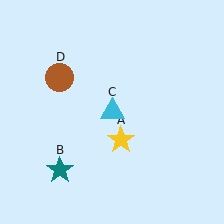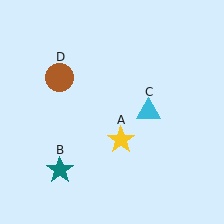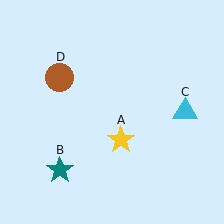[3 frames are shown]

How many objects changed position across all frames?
1 object changed position: cyan triangle (object C).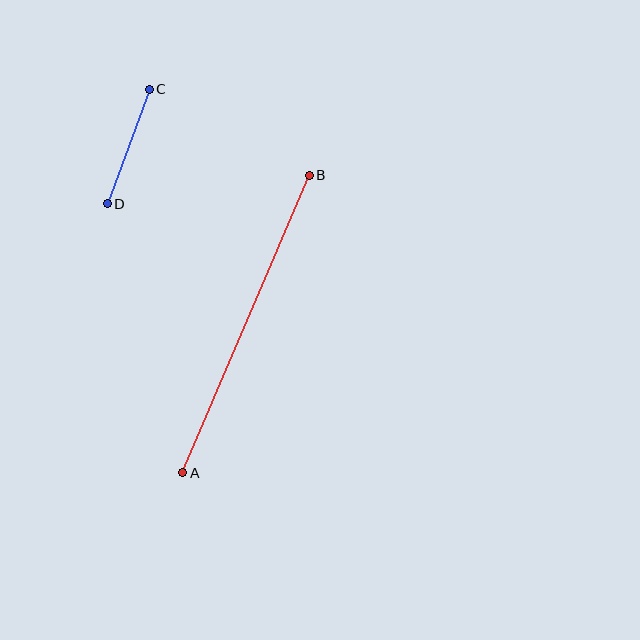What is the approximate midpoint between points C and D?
The midpoint is at approximately (128, 147) pixels.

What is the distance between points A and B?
The distance is approximately 323 pixels.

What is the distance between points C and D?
The distance is approximately 122 pixels.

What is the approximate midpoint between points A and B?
The midpoint is at approximately (246, 324) pixels.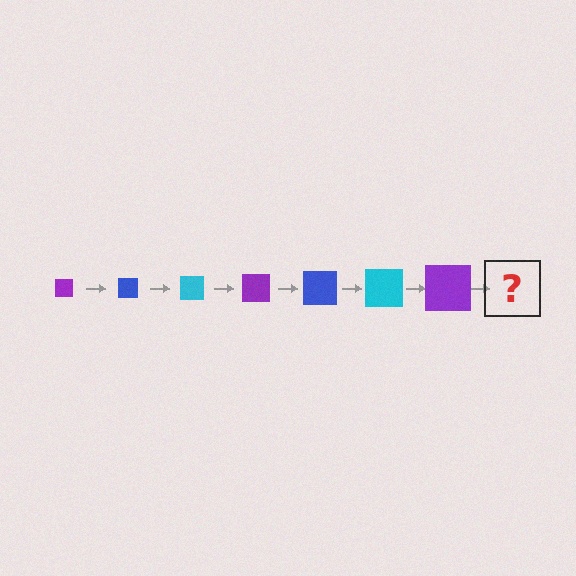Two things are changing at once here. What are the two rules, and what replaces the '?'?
The two rules are that the square grows larger each step and the color cycles through purple, blue, and cyan. The '?' should be a blue square, larger than the previous one.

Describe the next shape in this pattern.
It should be a blue square, larger than the previous one.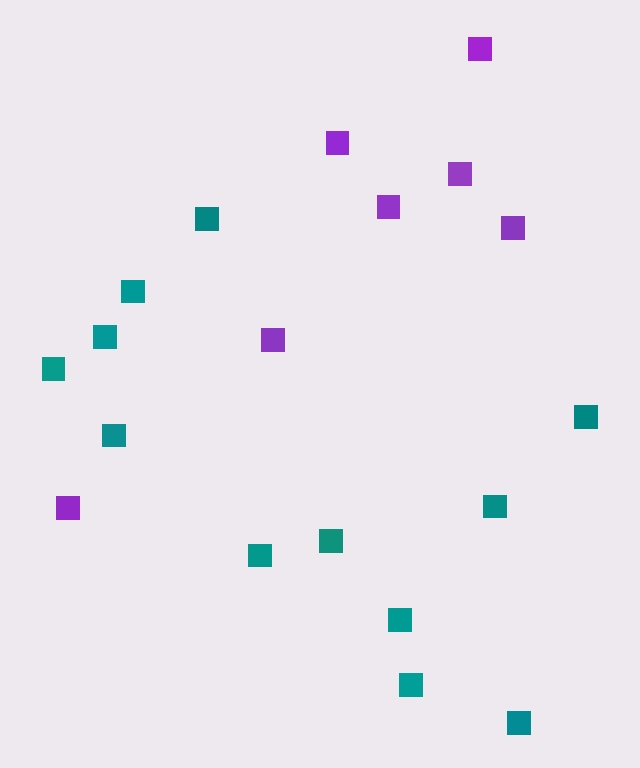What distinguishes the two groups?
There are 2 groups: one group of teal squares (12) and one group of purple squares (7).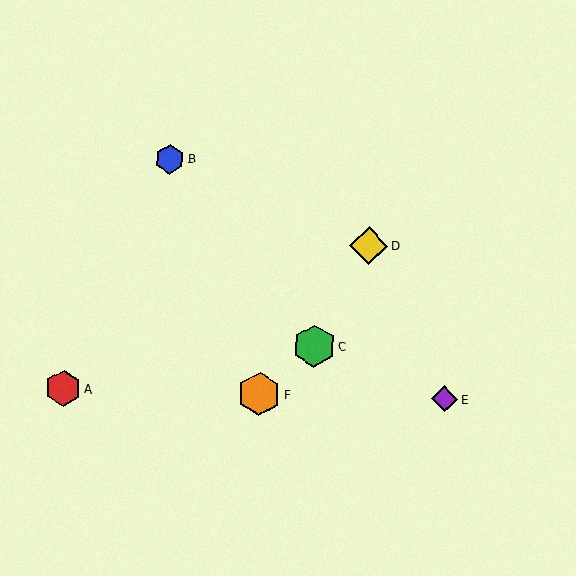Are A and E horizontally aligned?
Yes, both are at y≈388.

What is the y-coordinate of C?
Object C is at y≈346.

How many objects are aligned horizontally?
3 objects (A, E, F) are aligned horizontally.